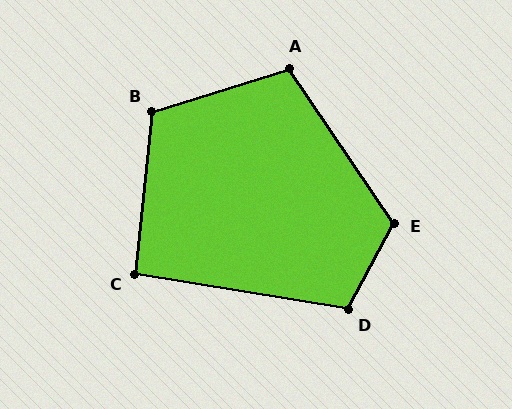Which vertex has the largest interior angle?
E, at approximately 118 degrees.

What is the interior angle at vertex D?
Approximately 109 degrees (obtuse).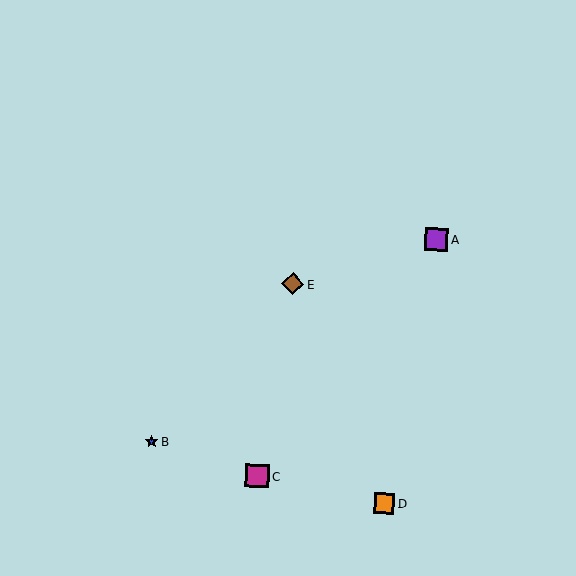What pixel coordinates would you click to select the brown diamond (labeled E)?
Click at (293, 284) to select the brown diamond E.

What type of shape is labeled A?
Shape A is a purple square.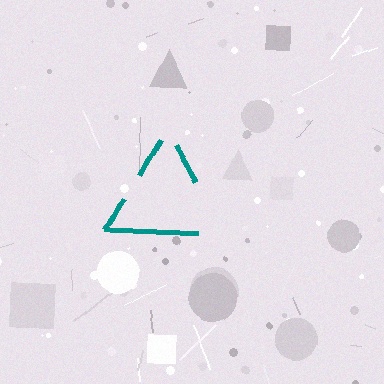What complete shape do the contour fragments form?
The contour fragments form a triangle.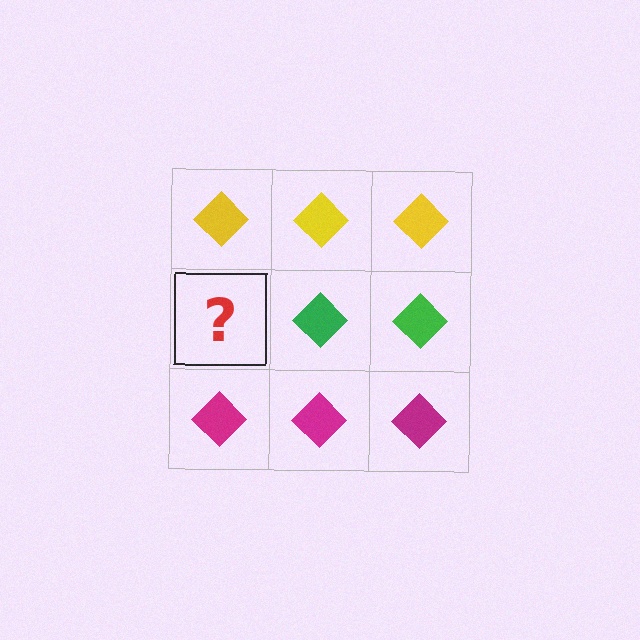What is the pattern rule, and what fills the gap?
The rule is that each row has a consistent color. The gap should be filled with a green diamond.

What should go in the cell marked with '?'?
The missing cell should contain a green diamond.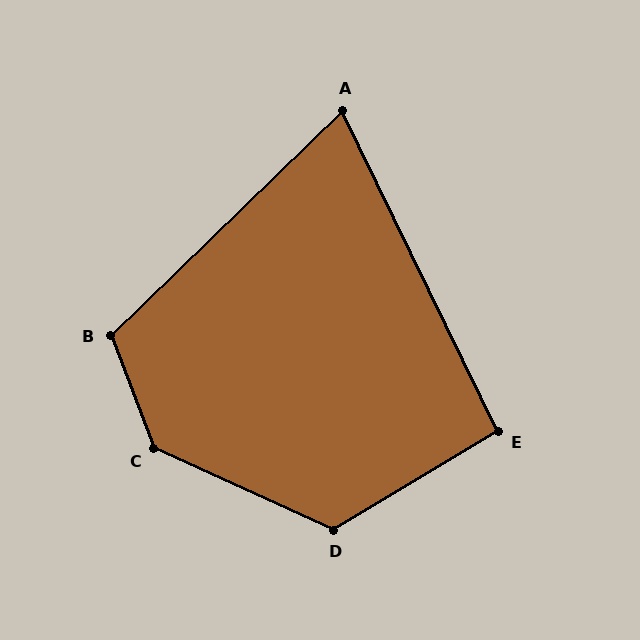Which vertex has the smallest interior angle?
A, at approximately 72 degrees.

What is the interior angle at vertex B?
Approximately 113 degrees (obtuse).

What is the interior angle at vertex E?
Approximately 95 degrees (approximately right).